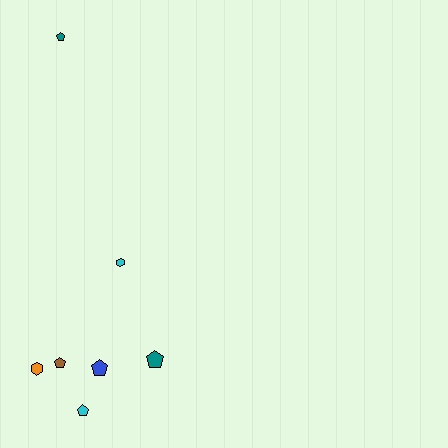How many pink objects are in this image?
There are no pink objects.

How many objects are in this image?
There are 7 objects.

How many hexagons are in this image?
There are 2 hexagons.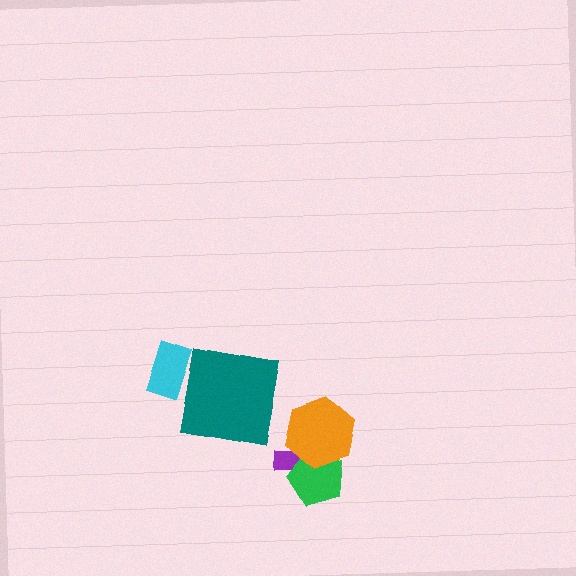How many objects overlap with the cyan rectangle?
0 objects overlap with the cyan rectangle.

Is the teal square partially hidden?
No, no other shape covers it.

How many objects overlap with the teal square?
0 objects overlap with the teal square.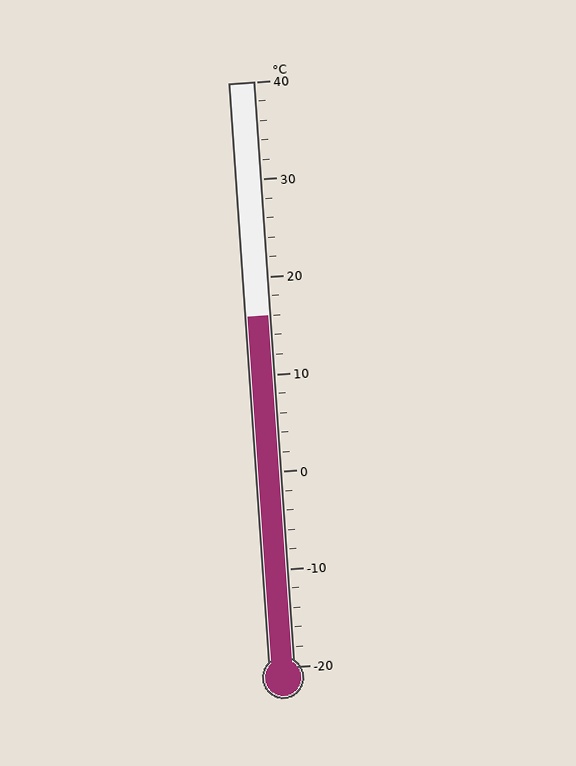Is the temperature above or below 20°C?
The temperature is below 20°C.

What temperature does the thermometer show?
The thermometer shows approximately 16°C.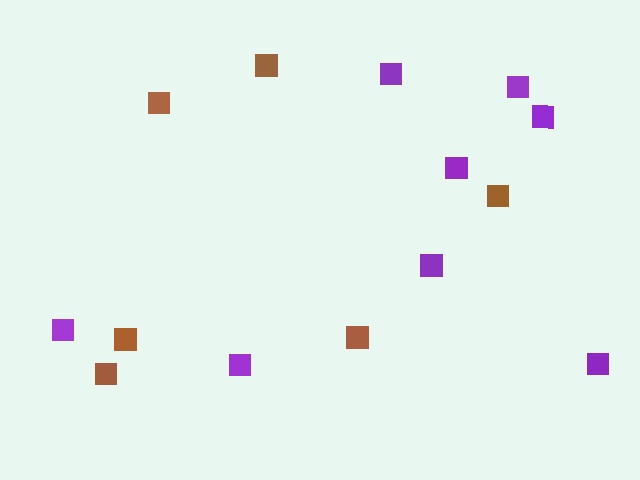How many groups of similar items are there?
There are 2 groups: one group of purple squares (8) and one group of brown squares (6).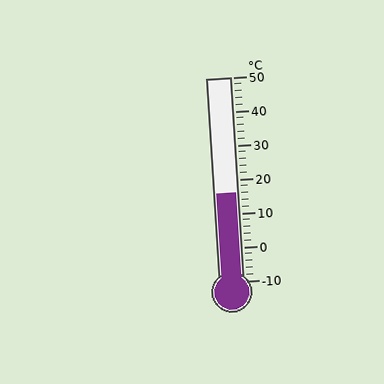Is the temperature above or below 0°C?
The temperature is above 0°C.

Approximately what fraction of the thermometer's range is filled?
The thermometer is filled to approximately 45% of its range.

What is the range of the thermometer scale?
The thermometer scale ranges from -10°C to 50°C.